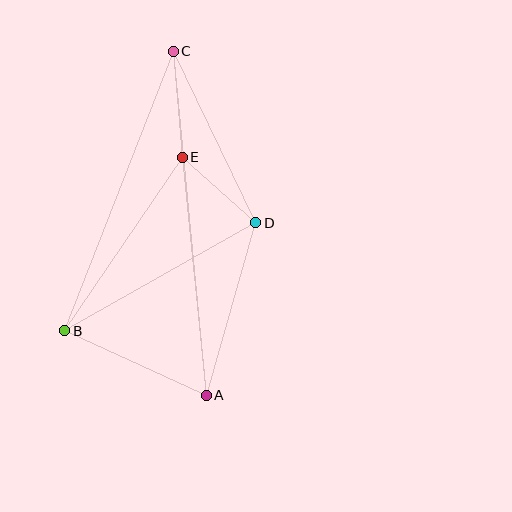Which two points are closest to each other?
Points D and E are closest to each other.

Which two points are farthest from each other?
Points A and C are farthest from each other.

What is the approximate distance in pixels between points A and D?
The distance between A and D is approximately 180 pixels.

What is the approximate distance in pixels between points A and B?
The distance between A and B is approximately 156 pixels.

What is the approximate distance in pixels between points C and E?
The distance between C and E is approximately 106 pixels.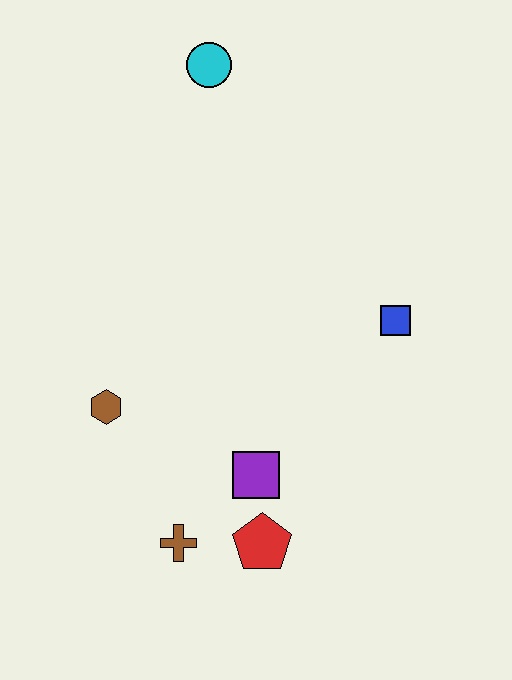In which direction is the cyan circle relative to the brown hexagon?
The cyan circle is above the brown hexagon.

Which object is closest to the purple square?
The red pentagon is closest to the purple square.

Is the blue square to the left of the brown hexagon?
No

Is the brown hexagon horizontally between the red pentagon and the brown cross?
No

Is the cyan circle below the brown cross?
No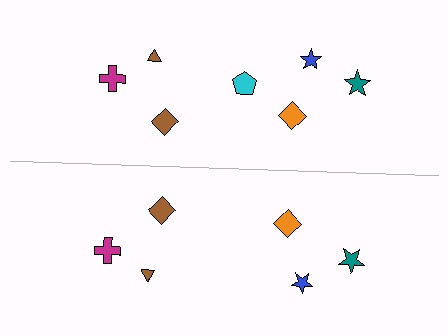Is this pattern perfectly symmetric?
No, the pattern is not perfectly symmetric. A cyan pentagon is missing from the bottom side.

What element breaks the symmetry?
A cyan pentagon is missing from the bottom side.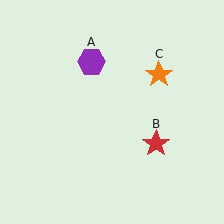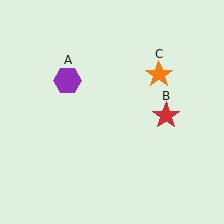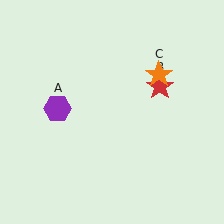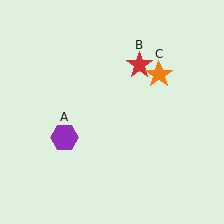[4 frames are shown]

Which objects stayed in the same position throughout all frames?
Orange star (object C) remained stationary.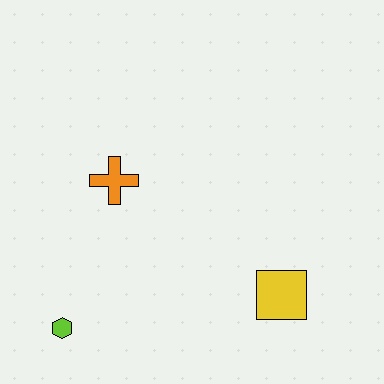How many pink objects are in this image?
There are no pink objects.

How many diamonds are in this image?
There are no diamonds.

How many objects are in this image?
There are 3 objects.